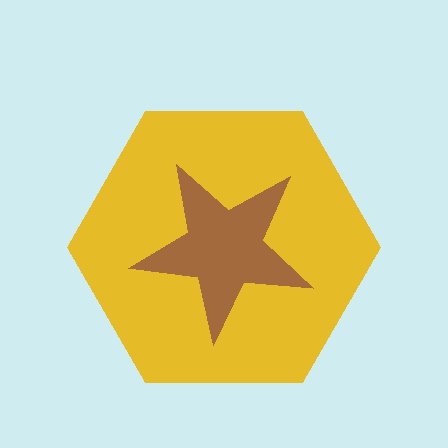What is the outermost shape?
The yellow hexagon.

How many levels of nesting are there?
2.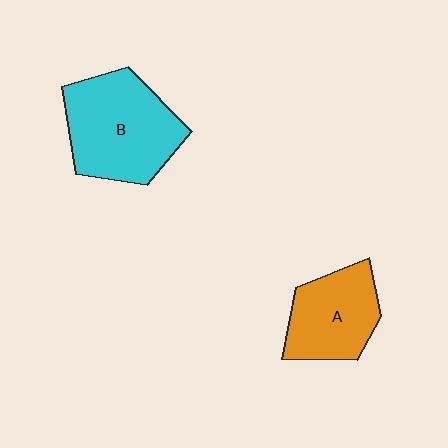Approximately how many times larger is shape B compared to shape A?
Approximately 1.4 times.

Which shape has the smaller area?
Shape A (orange).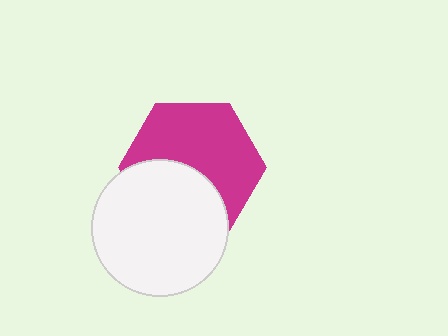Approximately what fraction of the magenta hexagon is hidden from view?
Roughly 39% of the magenta hexagon is hidden behind the white circle.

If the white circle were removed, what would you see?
You would see the complete magenta hexagon.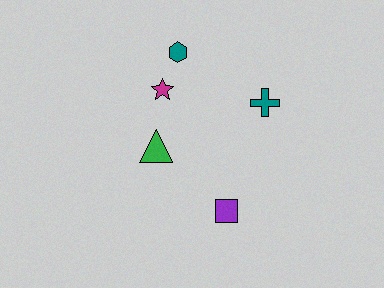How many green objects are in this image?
There is 1 green object.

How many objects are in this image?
There are 5 objects.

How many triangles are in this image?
There is 1 triangle.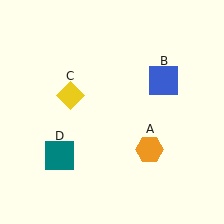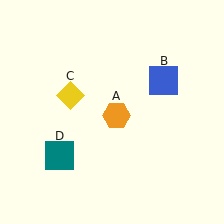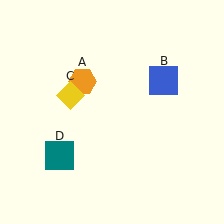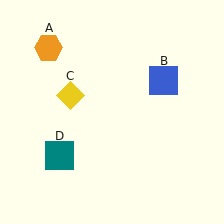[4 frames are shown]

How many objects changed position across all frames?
1 object changed position: orange hexagon (object A).